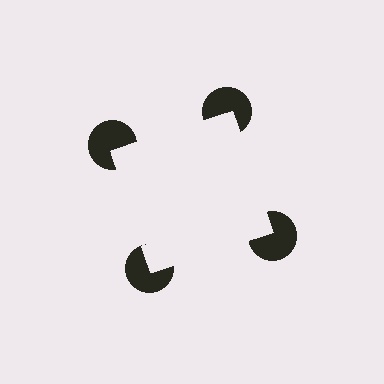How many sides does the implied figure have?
4 sides.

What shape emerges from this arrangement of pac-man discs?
An illusory square — its edges are inferred from the aligned wedge cuts in the pac-man discs, not physically drawn.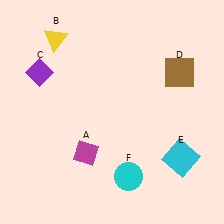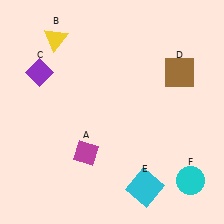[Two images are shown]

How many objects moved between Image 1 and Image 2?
2 objects moved between the two images.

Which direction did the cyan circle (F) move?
The cyan circle (F) moved right.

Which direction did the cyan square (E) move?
The cyan square (E) moved left.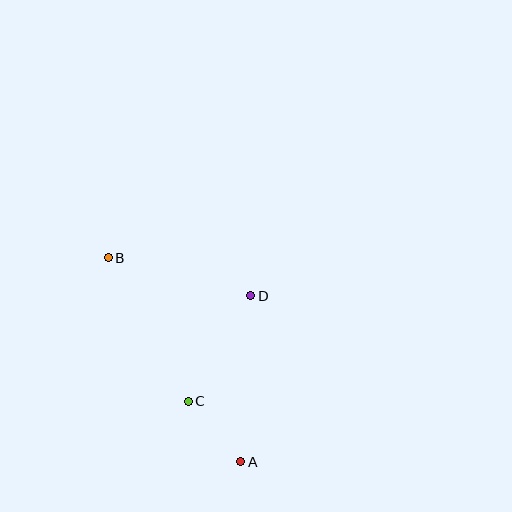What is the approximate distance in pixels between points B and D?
The distance between B and D is approximately 148 pixels.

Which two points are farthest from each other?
Points A and B are farthest from each other.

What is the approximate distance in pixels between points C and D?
The distance between C and D is approximately 123 pixels.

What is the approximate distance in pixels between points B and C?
The distance between B and C is approximately 165 pixels.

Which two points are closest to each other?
Points A and C are closest to each other.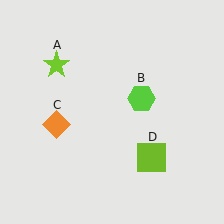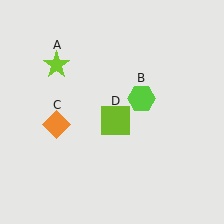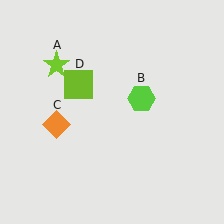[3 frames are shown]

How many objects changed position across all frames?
1 object changed position: lime square (object D).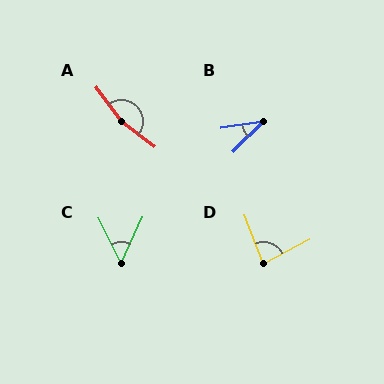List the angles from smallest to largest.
B (36°), C (51°), D (83°), A (164°).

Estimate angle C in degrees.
Approximately 51 degrees.